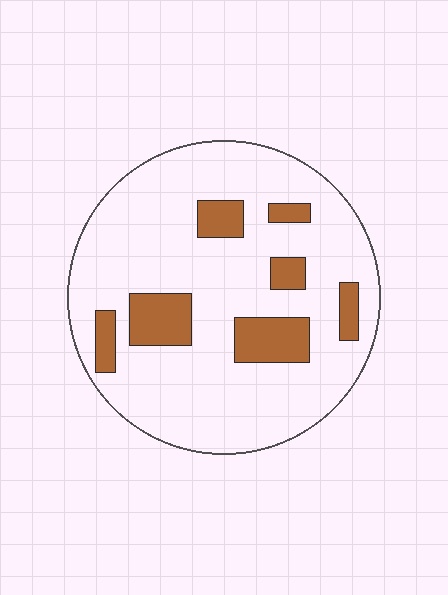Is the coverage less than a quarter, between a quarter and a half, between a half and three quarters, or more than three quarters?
Less than a quarter.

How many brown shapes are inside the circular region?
7.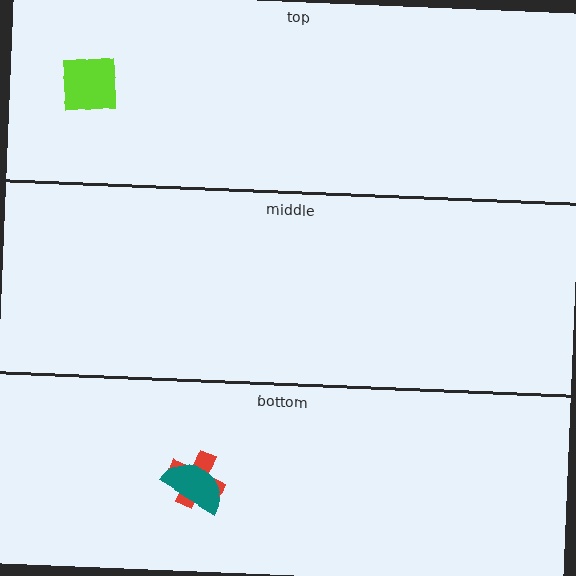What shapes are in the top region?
The lime square.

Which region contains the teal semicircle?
The bottom region.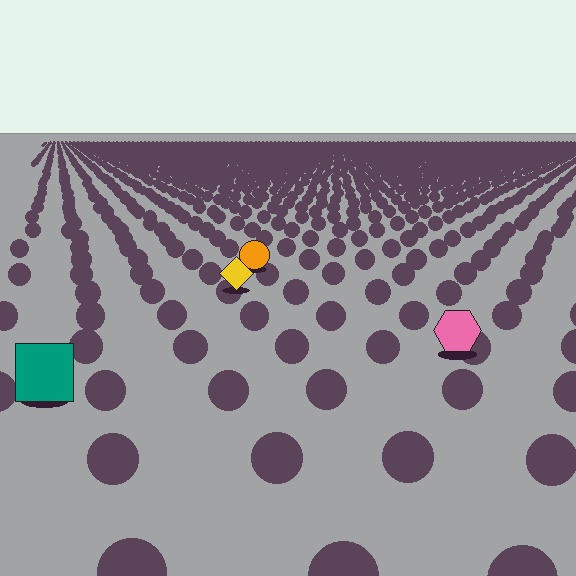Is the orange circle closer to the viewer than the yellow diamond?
No. The yellow diamond is closer — you can tell from the texture gradient: the ground texture is coarser near it.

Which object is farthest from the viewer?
The orange circle is farthest from the viewer. It appears smaller and the ground texture around it is denser.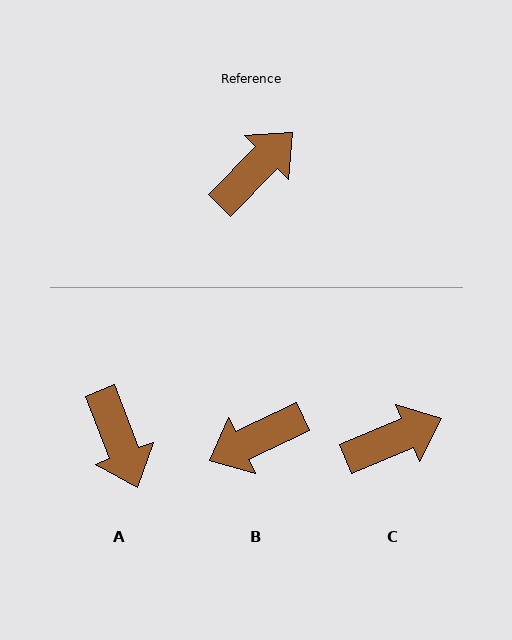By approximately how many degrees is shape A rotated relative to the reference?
Approximately 114 degrees clockwise.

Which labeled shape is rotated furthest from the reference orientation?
B, about 160 degrees away.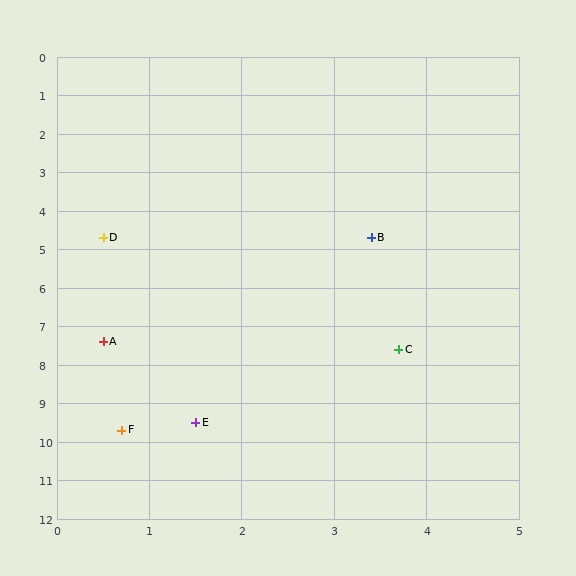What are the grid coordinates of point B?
Point B is at approximately (3.4, 4.7).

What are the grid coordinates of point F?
Point F is at approximately (0.7, 9.7).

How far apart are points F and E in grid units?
Points F and E are about 0.8 grid units apart.